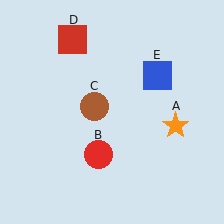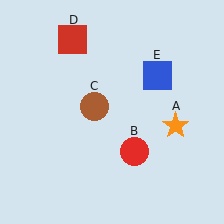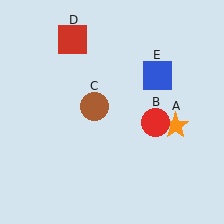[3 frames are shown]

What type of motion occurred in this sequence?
The red circle (object B) rotated counterclockwise around the center of the scene.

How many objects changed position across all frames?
1 object changed position: red circle (object B).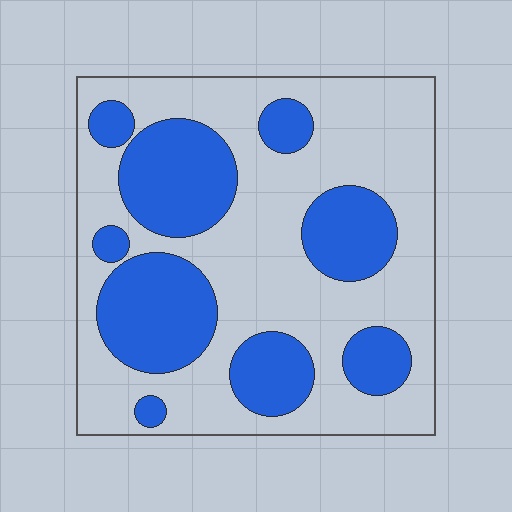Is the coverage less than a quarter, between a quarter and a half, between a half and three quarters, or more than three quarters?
Between a quarter and a half.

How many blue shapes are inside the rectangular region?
9.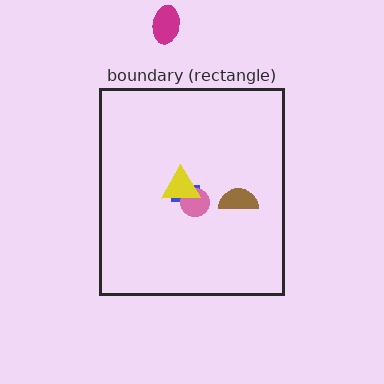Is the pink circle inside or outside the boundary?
Inside.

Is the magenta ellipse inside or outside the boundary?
Outside.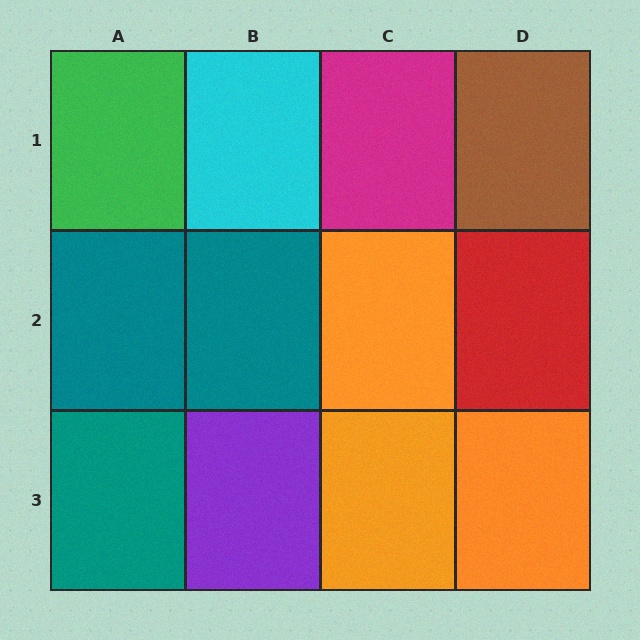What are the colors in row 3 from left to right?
Teal, purple, orange, orange.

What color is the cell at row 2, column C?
Orange.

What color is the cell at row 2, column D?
Red.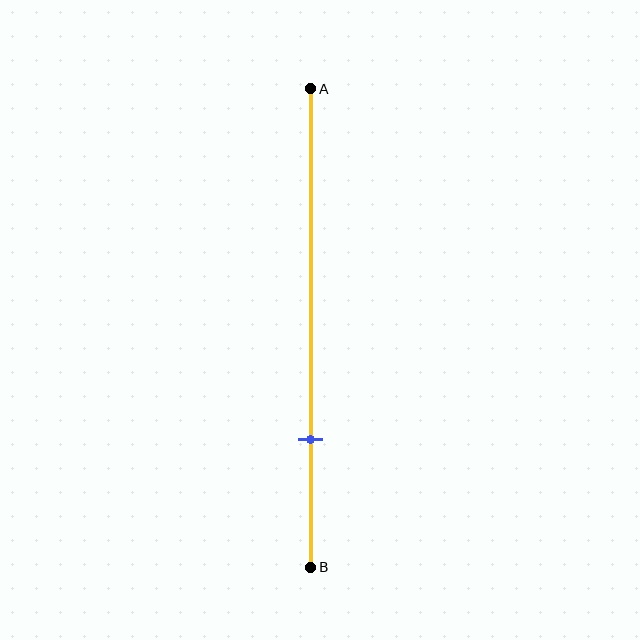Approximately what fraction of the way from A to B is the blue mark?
The blue mark is approximately 75% of the way from A to B.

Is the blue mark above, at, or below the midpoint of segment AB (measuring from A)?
The blue mark is below the midpoint of segment AB.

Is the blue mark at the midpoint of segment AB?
No, the mark is at about 75% from A, not at the 50% midpoint.